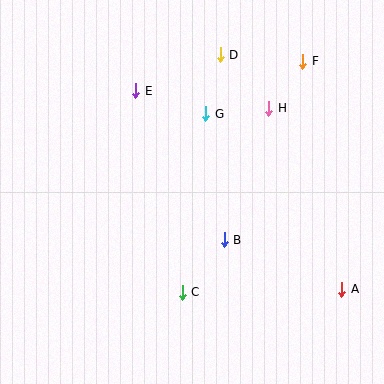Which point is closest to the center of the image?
Point B at (224, 240) is closest to the center.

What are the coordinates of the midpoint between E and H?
The midpoint between E and H is at (202, 100).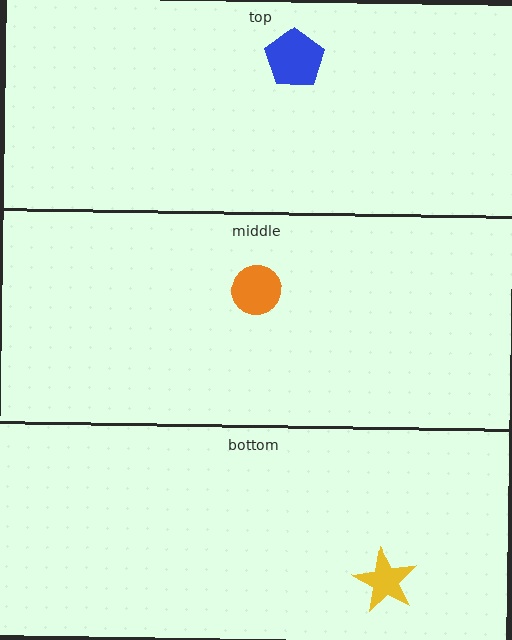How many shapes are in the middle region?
1.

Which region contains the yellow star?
The bottom region.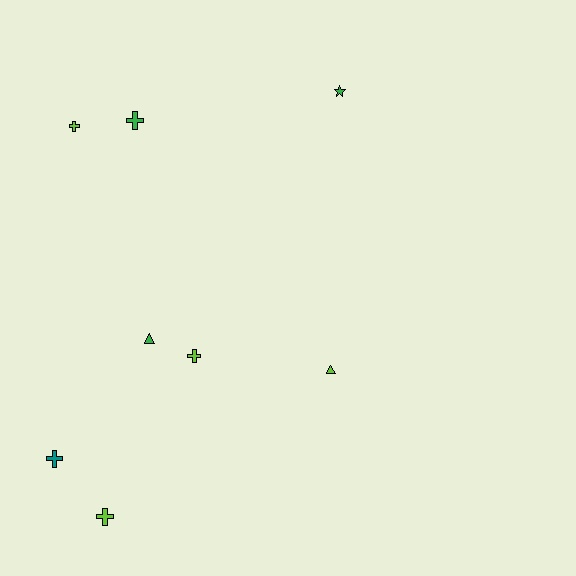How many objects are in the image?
There are 8 objects.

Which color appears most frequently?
Lime, with 4 objects.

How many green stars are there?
There is 1 green star.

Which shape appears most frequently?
Cross, with 5 objects.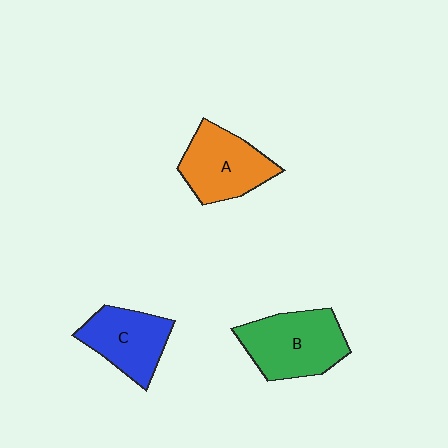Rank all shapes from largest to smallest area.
From largest to smallest: B (green), A (orange), C (blue).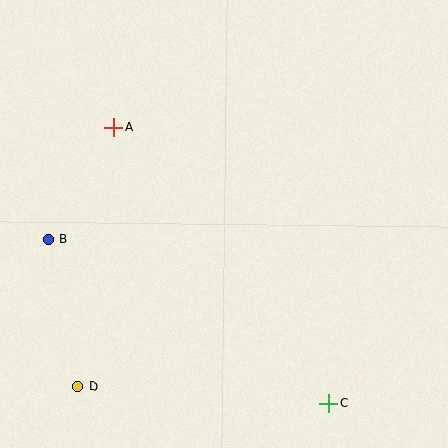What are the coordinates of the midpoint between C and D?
The midpoint between C and D is at (203, 395).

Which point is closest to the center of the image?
Point A at (114, 127) is closest to the center.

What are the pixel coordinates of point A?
Point A is at (114, 127).